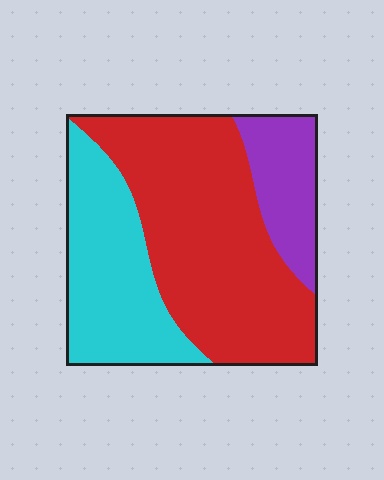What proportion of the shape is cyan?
Cyan covers 31% of the shape.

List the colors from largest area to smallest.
From largest to smallest: red, cyan, purple.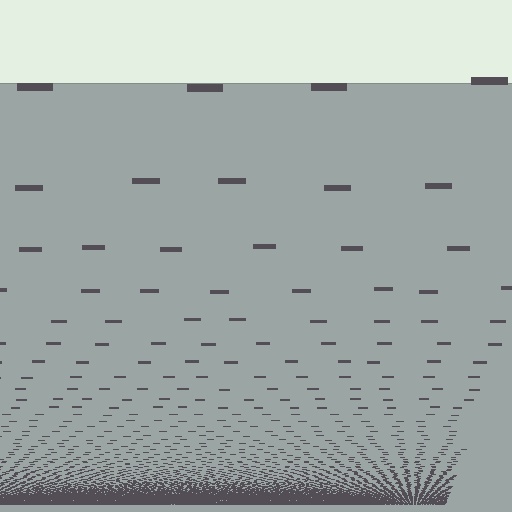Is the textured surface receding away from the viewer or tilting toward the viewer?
The surface appears to tilt toward the viewer. Texture elements get larger and sparser toward the top.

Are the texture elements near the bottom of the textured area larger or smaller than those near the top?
Smaller. The gradient is inverted — elements near the bottom are smaller and denser.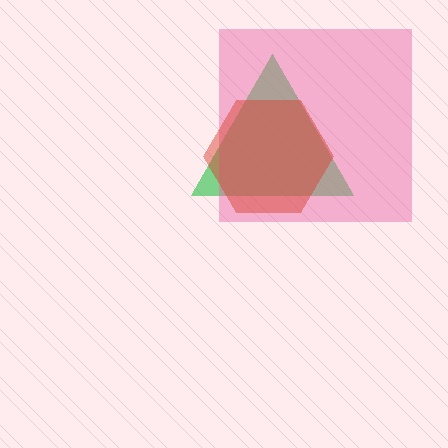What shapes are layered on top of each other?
The layered shapes are: a green triangle, a pink square, a red hexagon.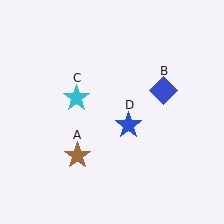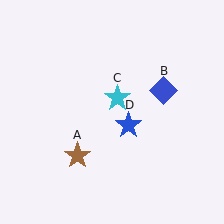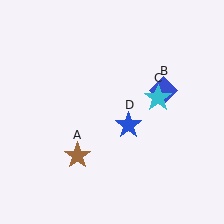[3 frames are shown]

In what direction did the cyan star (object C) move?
The cyan star (object C) moved right.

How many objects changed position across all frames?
1 object changed position: cyan star (object C).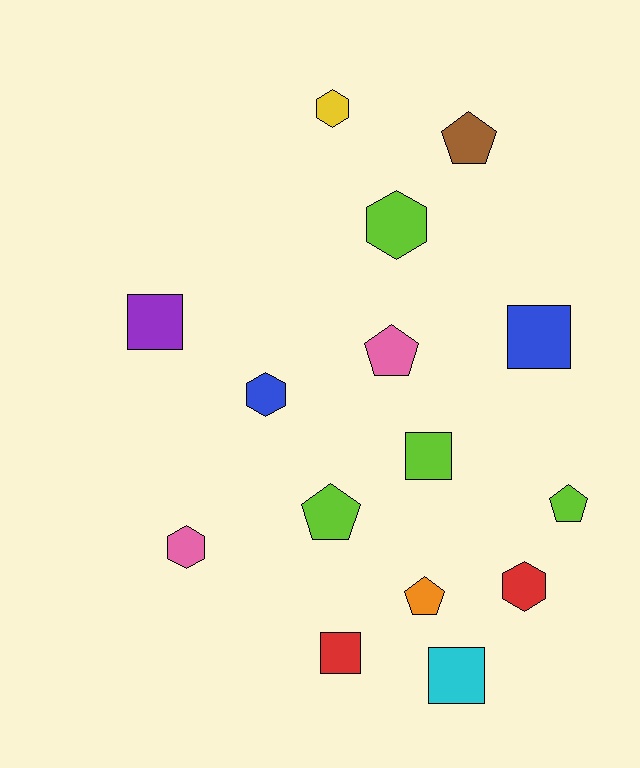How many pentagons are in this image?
There are 5 pentagons.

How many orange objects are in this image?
There is 1 orange object.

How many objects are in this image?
There are 15 objects.